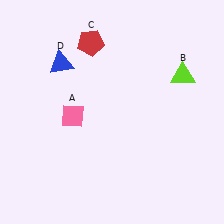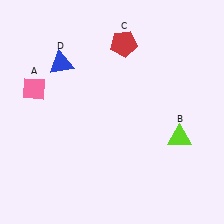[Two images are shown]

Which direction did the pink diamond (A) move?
The pink diamond (A) moved left.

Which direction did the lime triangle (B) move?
The lime triangle (B) moved down.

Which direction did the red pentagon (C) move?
The red pentagon (C) moved right.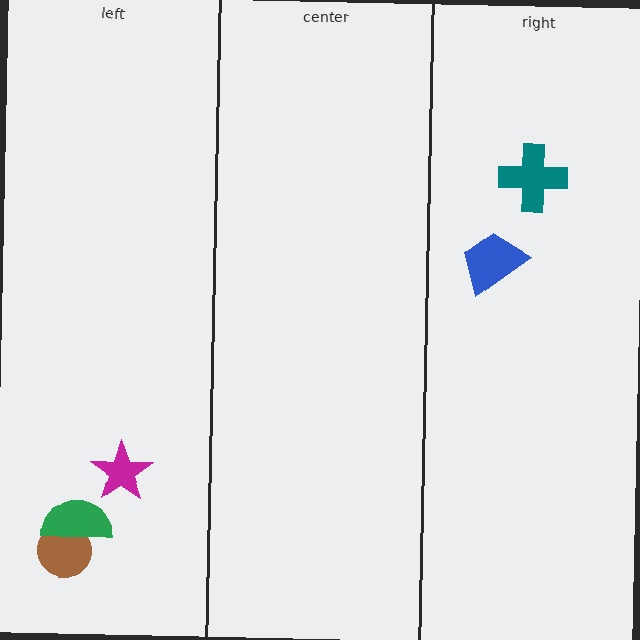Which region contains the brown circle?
The left region.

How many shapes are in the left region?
3.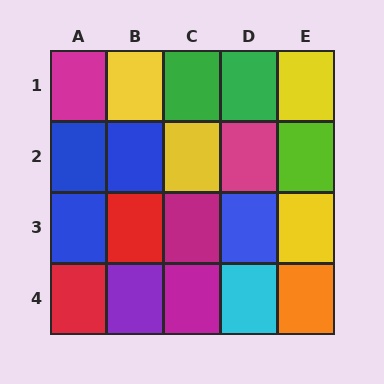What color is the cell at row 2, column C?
Yellow.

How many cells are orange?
1 cell is orange.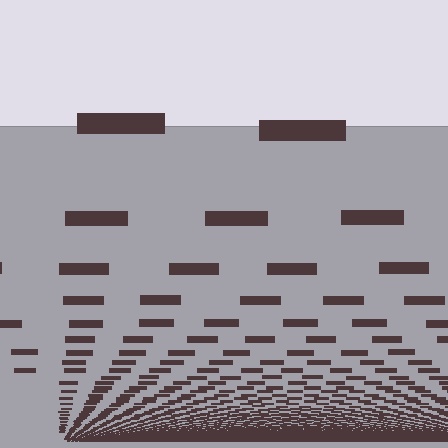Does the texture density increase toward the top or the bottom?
Density increases toward the bottom.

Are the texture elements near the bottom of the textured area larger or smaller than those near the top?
Smaller. The gradient is inverted — elements near the bottom are smaller and denser.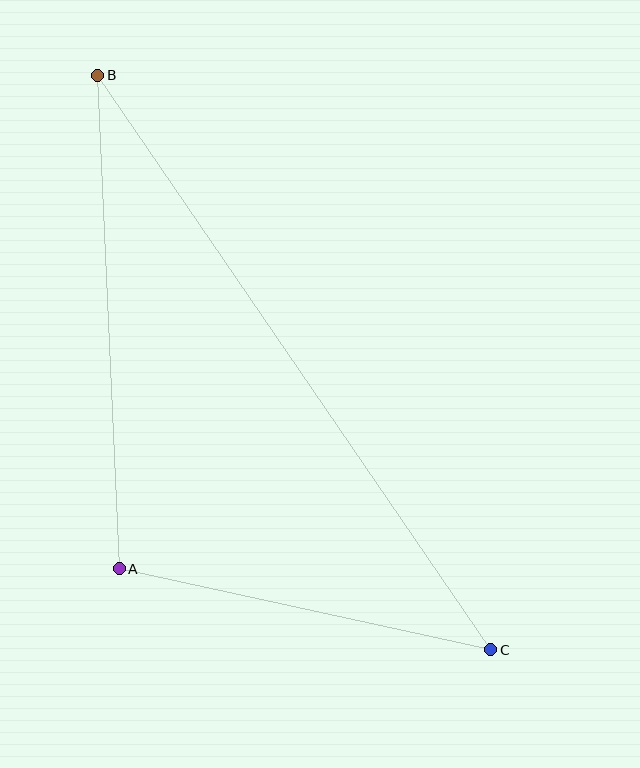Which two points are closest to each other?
Points A and C are closest to each other.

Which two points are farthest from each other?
Points B and C are farthest from each other.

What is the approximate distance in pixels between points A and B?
The distance between A and B is approximately 494 pixels.